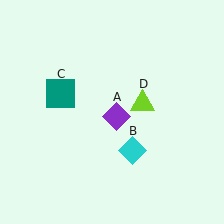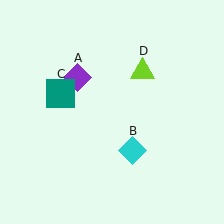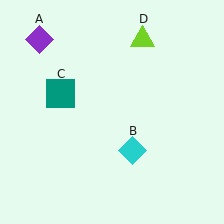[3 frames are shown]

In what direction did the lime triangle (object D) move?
The lime triangle (object D) moved up.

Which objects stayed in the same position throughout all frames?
Cyan diamond (object B) and teal square (object C) remained stationary.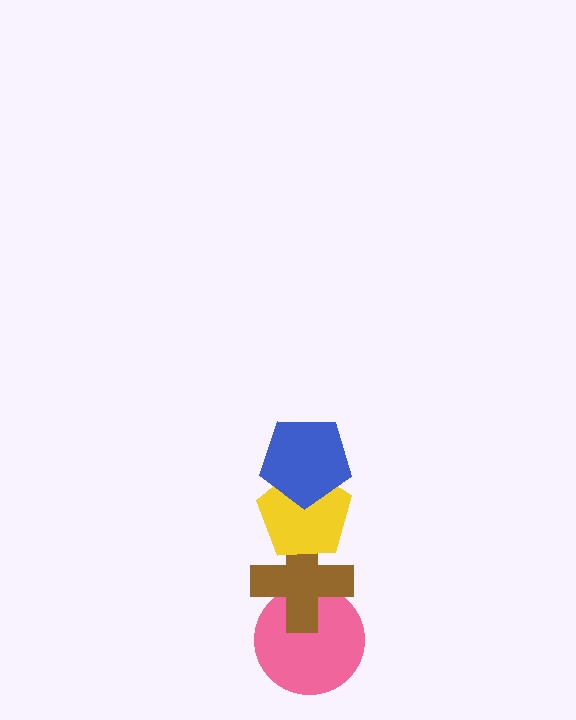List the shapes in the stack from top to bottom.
From top to bottom: the blue pentagon, the yellow pentagon, the brown cross, the pink circle.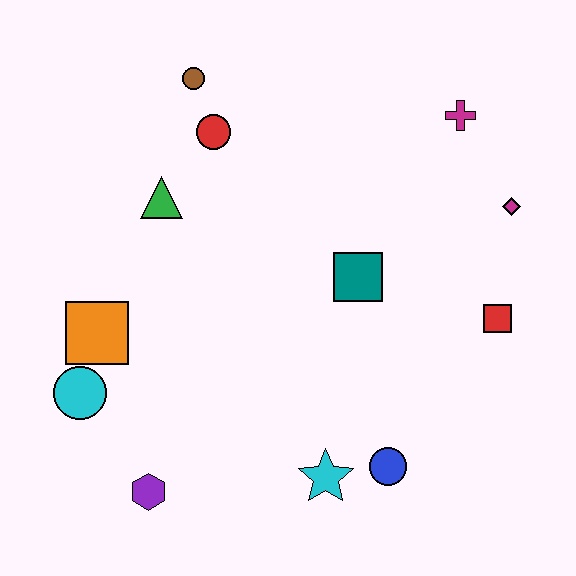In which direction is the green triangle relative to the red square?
The green triangle is to the left of the red square.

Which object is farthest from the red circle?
The blue circle is farthest from the red circle.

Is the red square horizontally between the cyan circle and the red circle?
No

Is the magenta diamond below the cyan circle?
No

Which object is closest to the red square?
The magenta diamond is closest to the red square.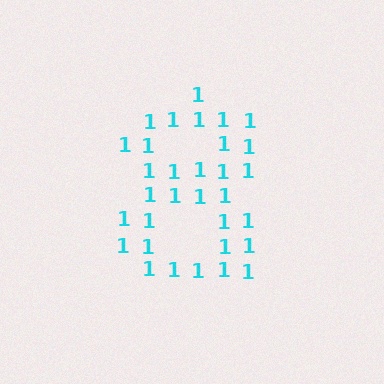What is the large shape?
The large shape is the digit 8.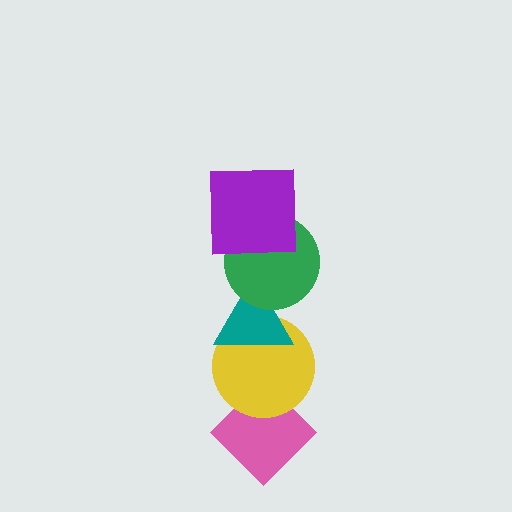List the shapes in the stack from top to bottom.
From top to bottom: the purple square, the green circle, the teal triangle, the yellow circle, the pink diamond.